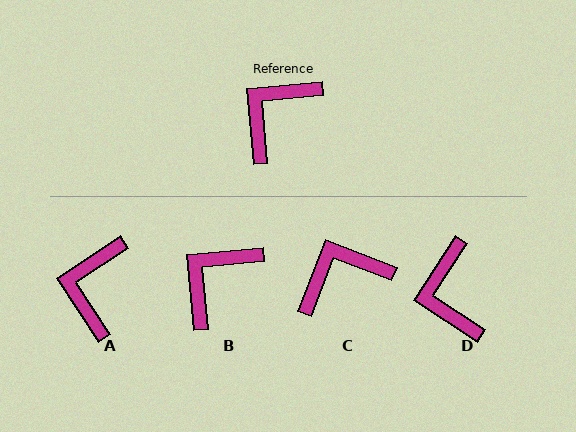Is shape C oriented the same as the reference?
No, it is off by about 27 degrees.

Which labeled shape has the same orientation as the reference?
B.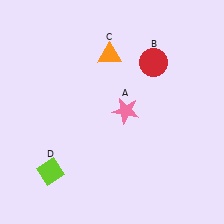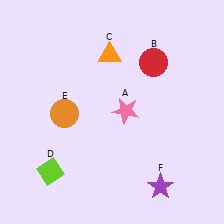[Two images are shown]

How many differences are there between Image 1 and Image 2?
There are 2 differences between the two images.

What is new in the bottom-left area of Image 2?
An orange circle (E) was added in the bottom-left area of Image 2.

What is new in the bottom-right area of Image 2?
A purple star (F) was added in the bottom-right area of Image 2.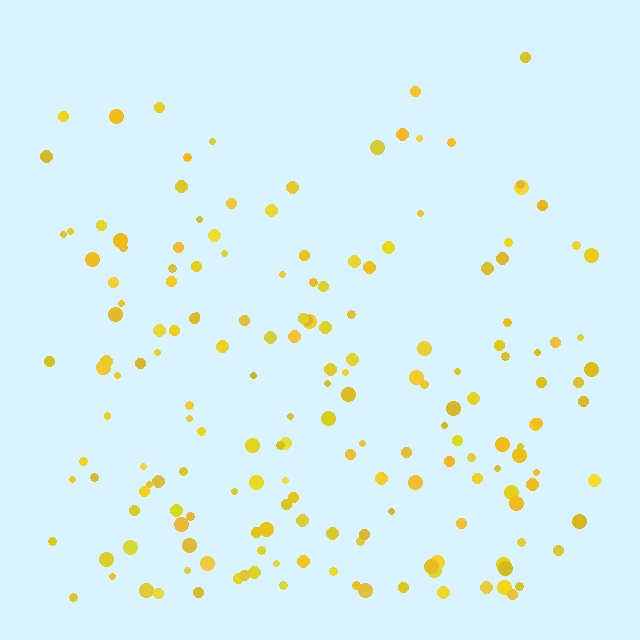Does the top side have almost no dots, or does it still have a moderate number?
Still a moderate number, just noticeably fewer than the bottom.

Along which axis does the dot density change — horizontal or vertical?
Vertical.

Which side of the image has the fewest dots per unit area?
The top.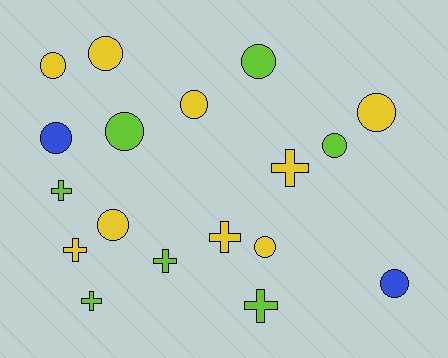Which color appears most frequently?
Yellow, with 9 objects.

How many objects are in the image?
There are 18 objects.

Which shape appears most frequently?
Circle, with 11 objects.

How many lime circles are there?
There are 3 lime circles.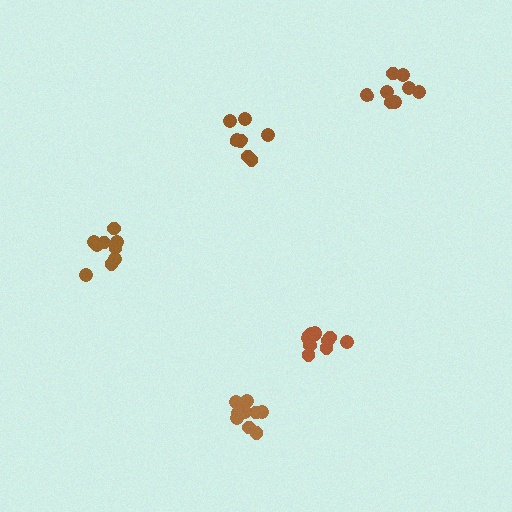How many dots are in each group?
Group 1: 7 dots, Group 2: 9 dots, Group 3: 12 dots, Group 4: 9 dots, Group 5: 8 dots (45 total).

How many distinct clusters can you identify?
There are 5 distinct clusters.